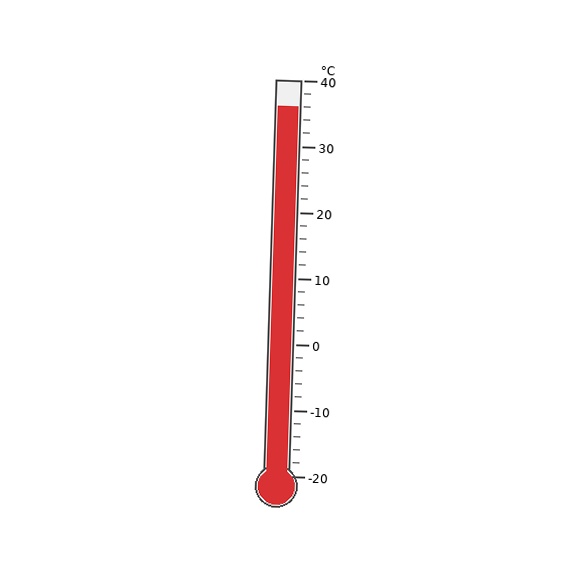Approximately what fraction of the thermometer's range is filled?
The thermometer is filled to approximately 95% of its range.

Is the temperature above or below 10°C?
The temperature is above 10°C.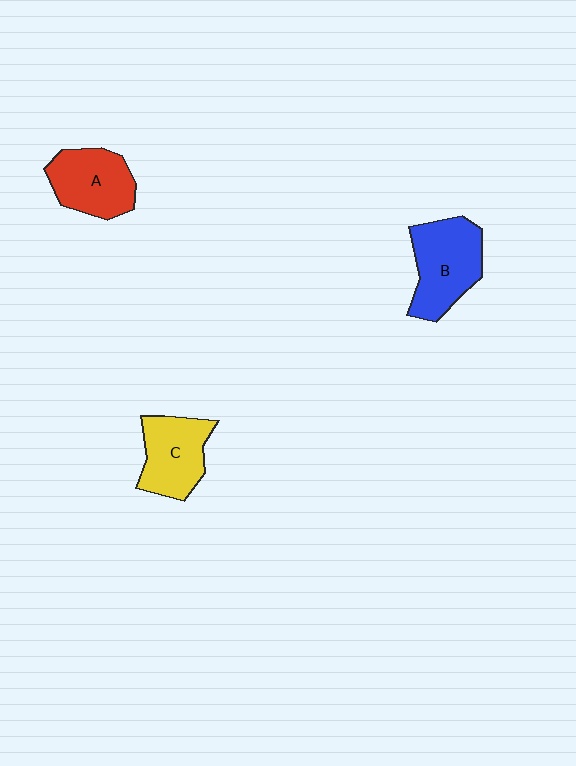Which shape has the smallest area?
Shape C (yellow).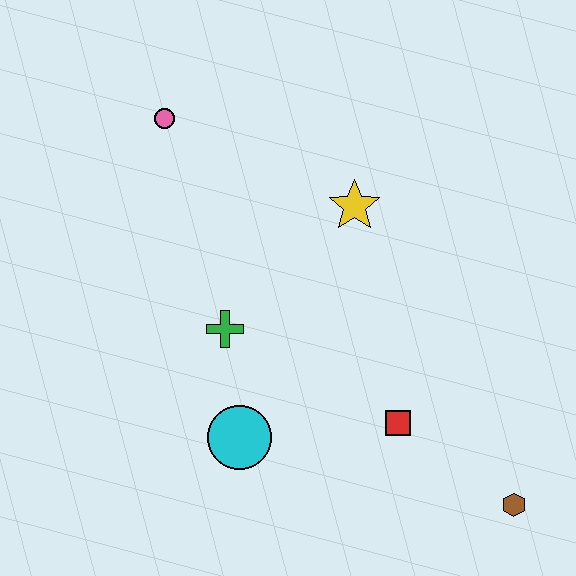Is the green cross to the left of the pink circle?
No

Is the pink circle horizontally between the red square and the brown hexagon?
No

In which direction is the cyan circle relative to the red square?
The cyan circle is to the left of the red square.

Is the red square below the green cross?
Yes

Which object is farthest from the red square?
The pink circle is farthest from the red square.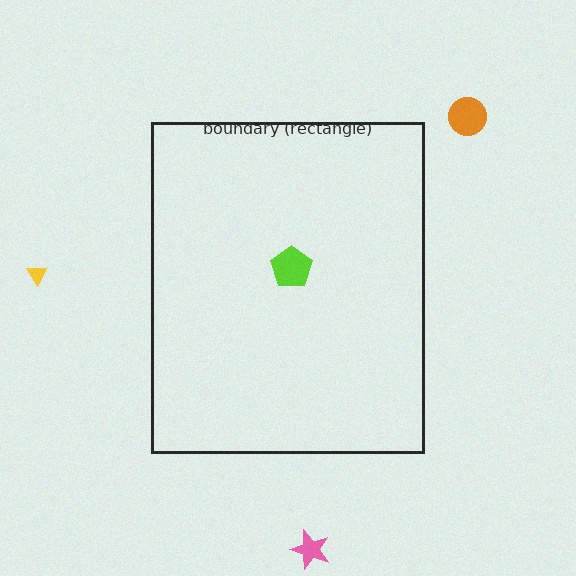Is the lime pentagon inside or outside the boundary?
Inside.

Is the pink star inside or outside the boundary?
Outside.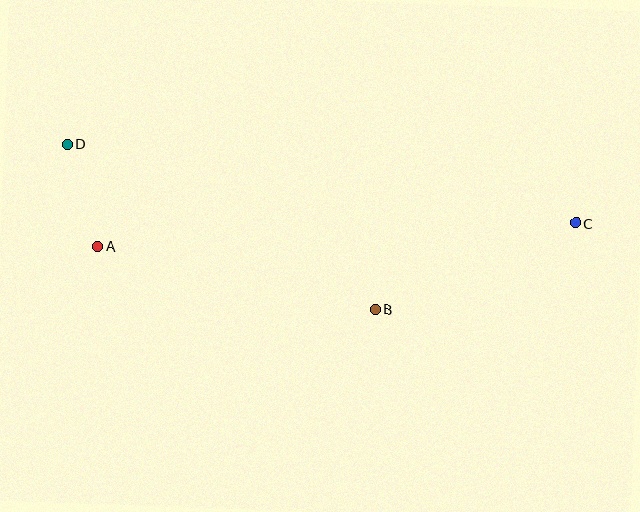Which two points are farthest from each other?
Points C and D are farthest from each other.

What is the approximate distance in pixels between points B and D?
The distance between B and D is approximately 350 pixels.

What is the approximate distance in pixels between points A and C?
The distance between A and C is approximately 478 pixels.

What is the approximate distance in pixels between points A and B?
The distance between A and B is approximately 285 pixels.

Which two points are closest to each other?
Points A and D are closest to each other.